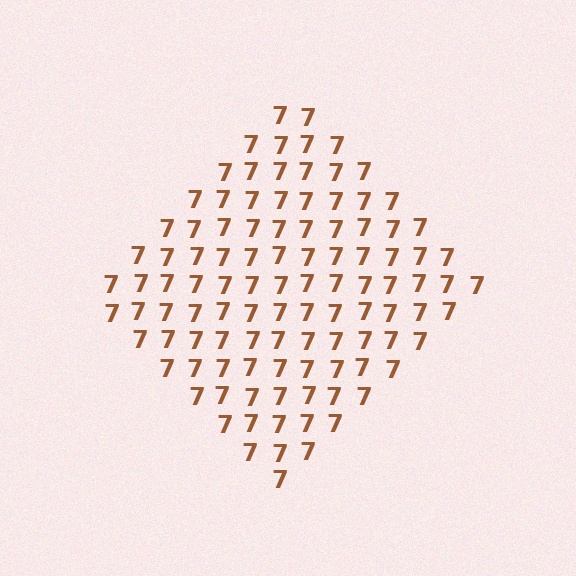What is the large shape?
The large shape is a diamond.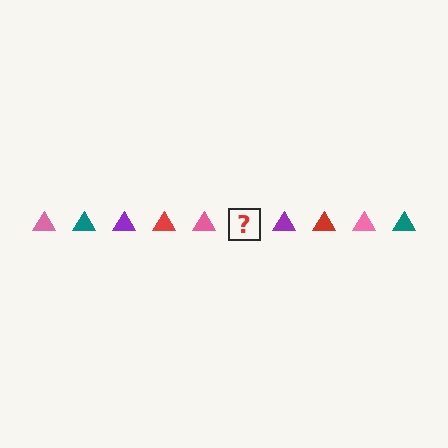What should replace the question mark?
The question mark should be replaced with a teal triangle.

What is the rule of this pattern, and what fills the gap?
The rule is that the pattern cycles through pink, teal, purple, red triangles. The gap should be filled with a teal triangle.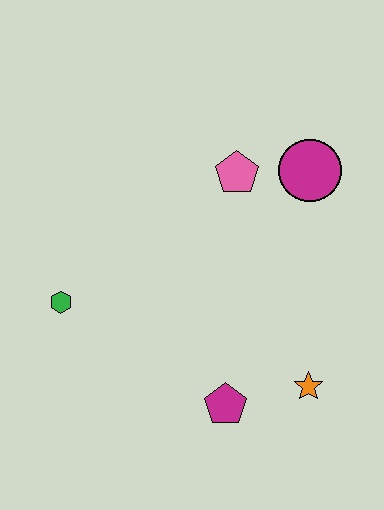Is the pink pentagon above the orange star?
Yes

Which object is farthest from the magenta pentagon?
The magenta circle is farthest from the magenta pentagon.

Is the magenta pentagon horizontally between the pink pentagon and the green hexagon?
Yes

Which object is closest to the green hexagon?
The magenta pentagon is closest to the green hexagon.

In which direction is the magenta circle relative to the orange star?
The magenta circle is above the orange star.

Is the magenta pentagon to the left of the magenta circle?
Yes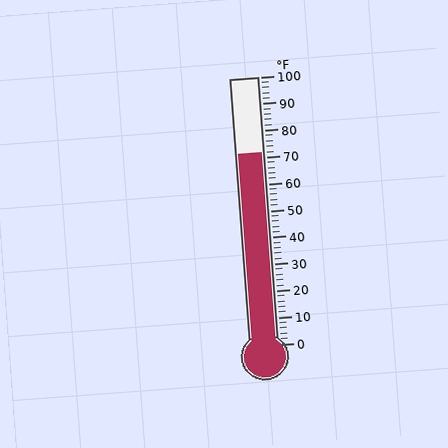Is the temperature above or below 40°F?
The temperature is above 40°F.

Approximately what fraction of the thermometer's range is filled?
The thermometer is filled to approximately 70% of its range.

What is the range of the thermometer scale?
The thermometer scale ranges from 0°F to 100°F.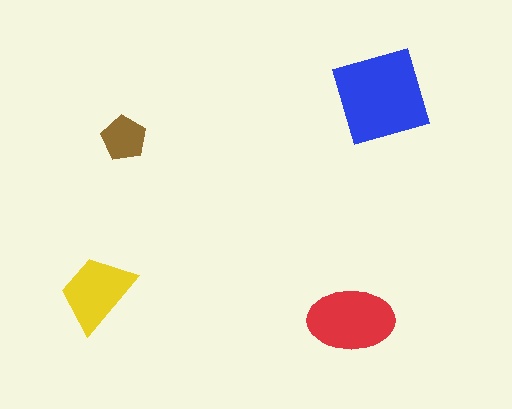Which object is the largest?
The blue square.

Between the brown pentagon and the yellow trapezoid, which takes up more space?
The yellow trapezoid.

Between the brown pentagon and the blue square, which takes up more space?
The blue square.